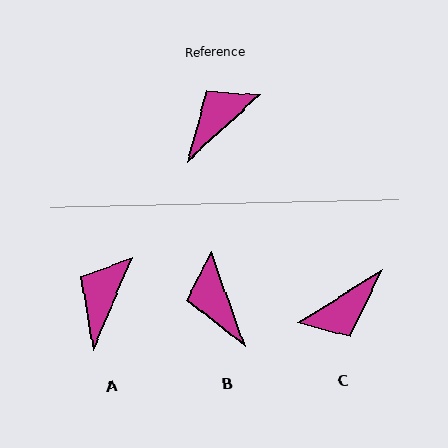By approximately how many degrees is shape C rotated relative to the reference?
Approximately 169 degrees counter-clockwise.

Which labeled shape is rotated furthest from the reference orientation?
C, about 169 degrees away.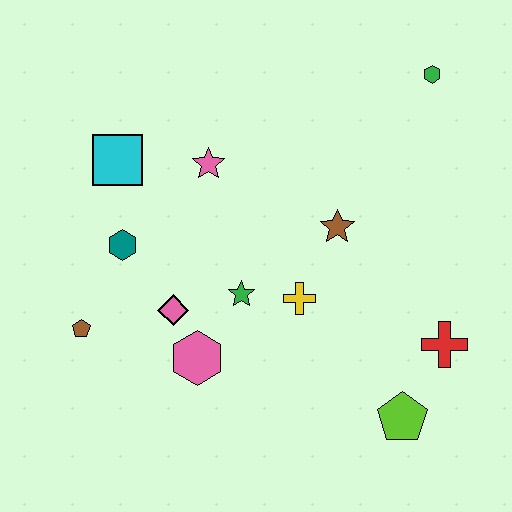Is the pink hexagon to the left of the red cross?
Yes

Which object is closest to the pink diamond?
The pink hexagon is closest to the pink diamond.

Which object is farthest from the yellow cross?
The green hexagon is farthest from the yellow cross.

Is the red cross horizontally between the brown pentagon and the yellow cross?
No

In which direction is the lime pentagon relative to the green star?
The lime pentagon is to the right of the green star.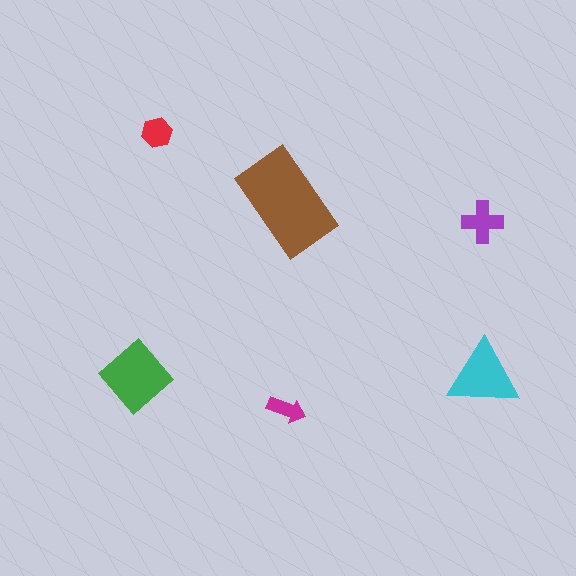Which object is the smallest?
The magenta arrow.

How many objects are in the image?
There are 6 objects in the image.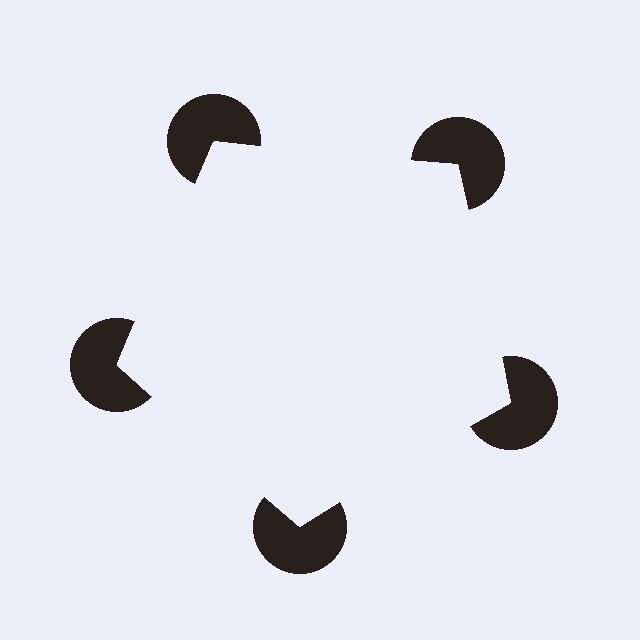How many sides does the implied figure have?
5 sides.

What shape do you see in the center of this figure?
An illusory pentagon — its edges are inferred from the aligned wedge cuts in the pac-man discs, not physically drawn.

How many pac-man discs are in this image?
There are 5 — one at each vertex of the illusory pentagon.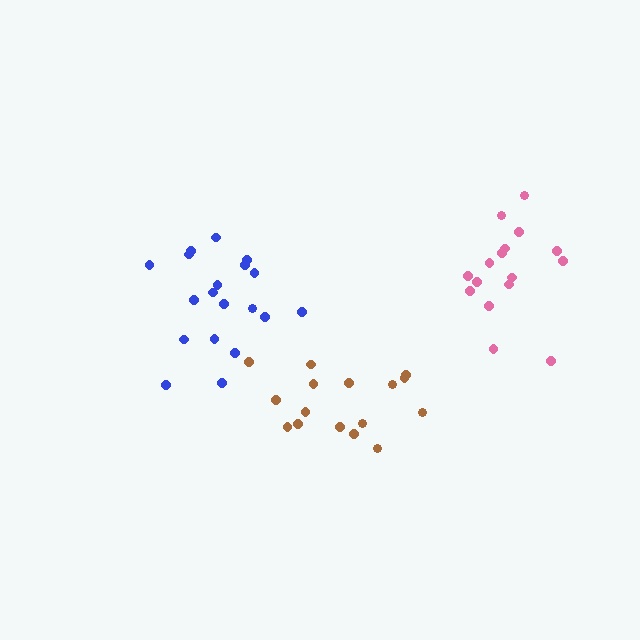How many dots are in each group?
Group 1: 16 dots, Group 2: 16 dots, Group 3: 19 dots (51 total).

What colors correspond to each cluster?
The clusters are colored: brown, pink, blue.